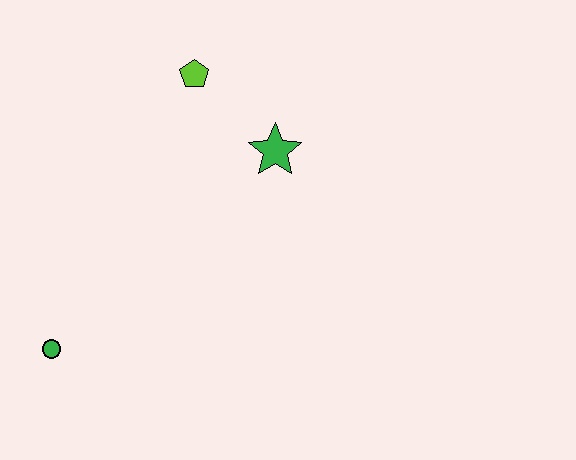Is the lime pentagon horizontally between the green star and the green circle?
Yes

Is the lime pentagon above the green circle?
Yes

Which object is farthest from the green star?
The green circle is farthest from the green star.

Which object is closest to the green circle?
The green star is closest to the green circle.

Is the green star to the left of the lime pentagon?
No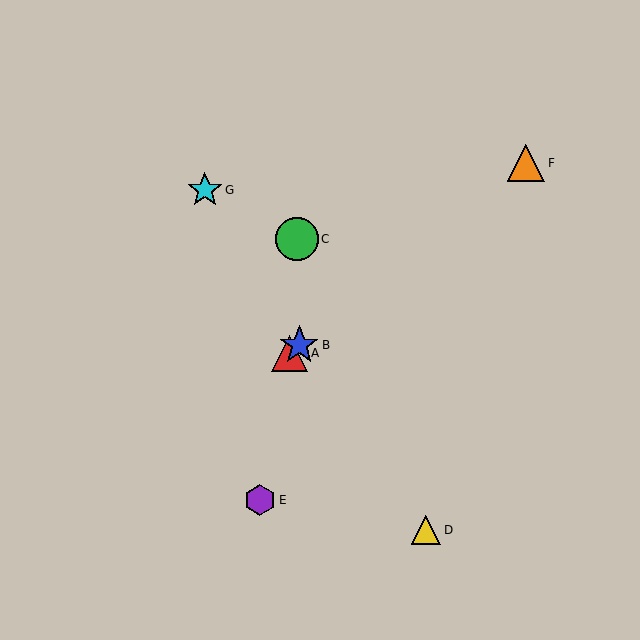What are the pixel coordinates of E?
Object E is at (260, 500).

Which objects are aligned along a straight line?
Objects A, B, F are aligned along a straight line.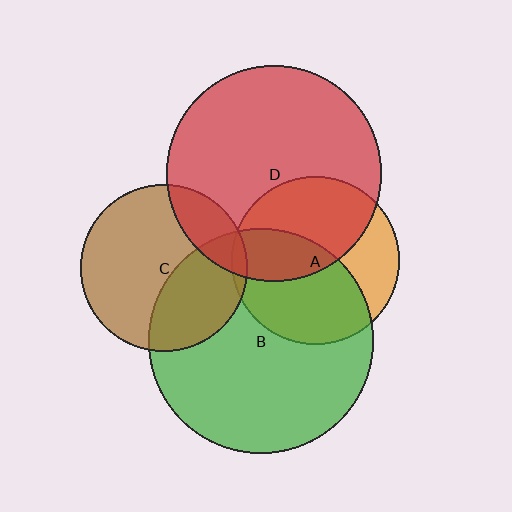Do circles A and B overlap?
Yes.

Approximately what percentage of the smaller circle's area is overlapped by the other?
Approximately 55%.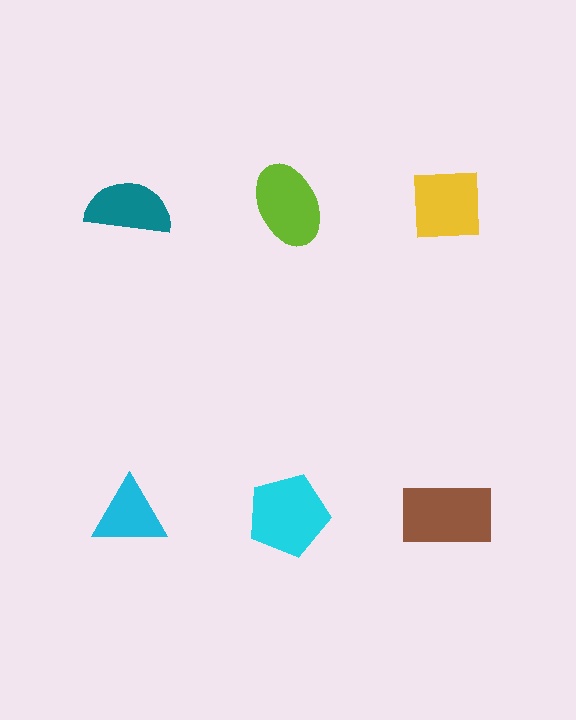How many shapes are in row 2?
3 shapes.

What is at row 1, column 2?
A lime ellipse.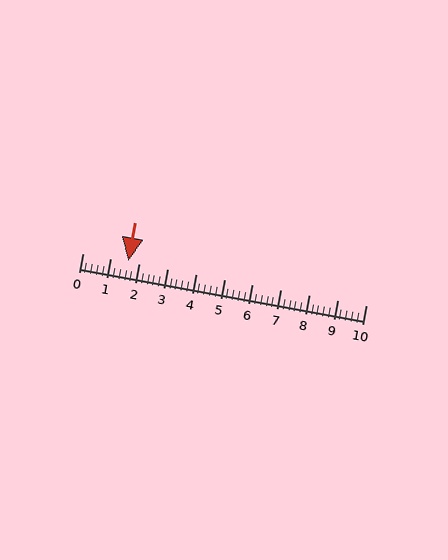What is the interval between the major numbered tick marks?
The major tick marks are spaced 1 units apart.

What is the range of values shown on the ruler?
The ruler shows values from 0 to 10.